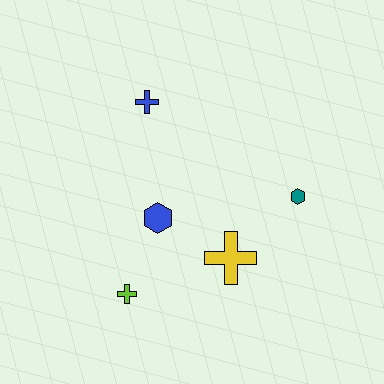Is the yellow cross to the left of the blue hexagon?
No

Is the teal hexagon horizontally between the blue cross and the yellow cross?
No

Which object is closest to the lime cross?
The blue hexagon is closest to the lime cross.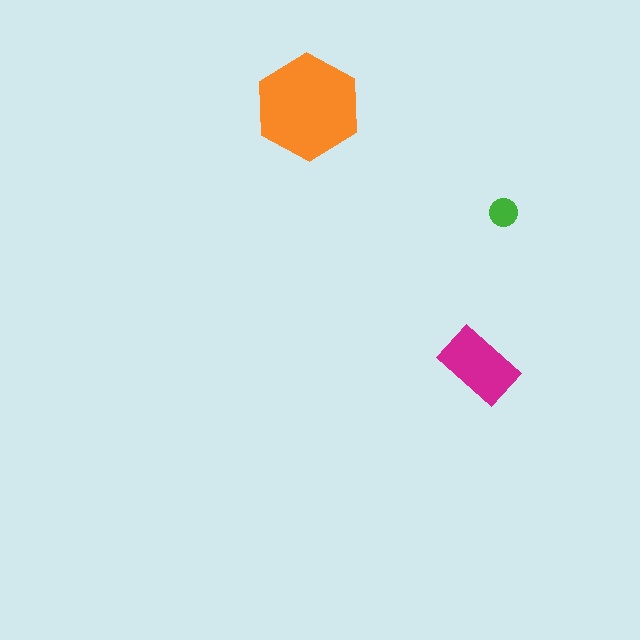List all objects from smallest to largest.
The green circle, the magenta rectangle, the orange hexagon.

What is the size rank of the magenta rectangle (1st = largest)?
2nd.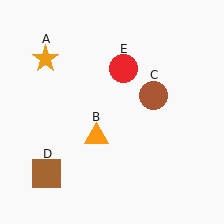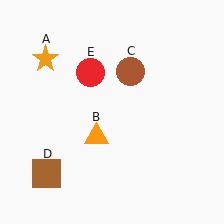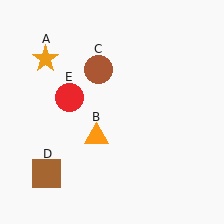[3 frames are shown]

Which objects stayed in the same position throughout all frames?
Orange star (object A) and orange triangle (object B) and brown square (object D) remained stationary.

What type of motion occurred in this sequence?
The brown circle (object C), red circle (object E) rotated counterclockwise around the center of the scene.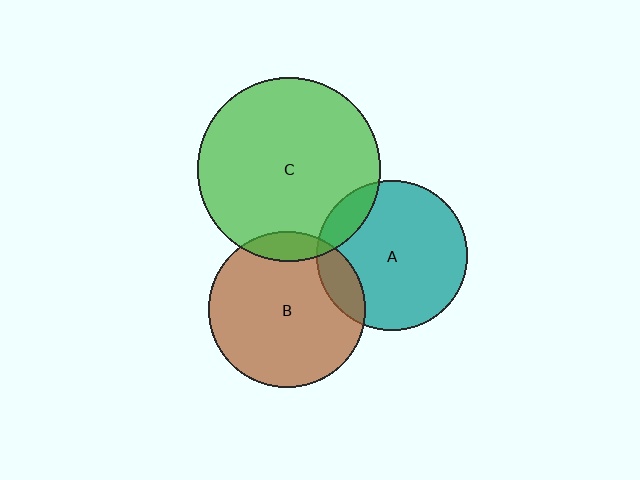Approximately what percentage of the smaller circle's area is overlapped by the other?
Approximately 10%.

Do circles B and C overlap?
Yes.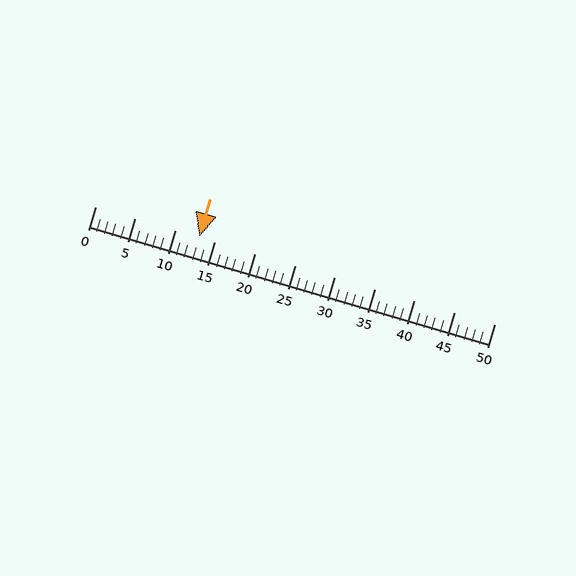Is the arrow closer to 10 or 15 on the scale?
The arrow is closer to 15.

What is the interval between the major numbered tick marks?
The major tick marks are spaced 5 units apart.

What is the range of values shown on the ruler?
The ruler shows values from 0 to 50.